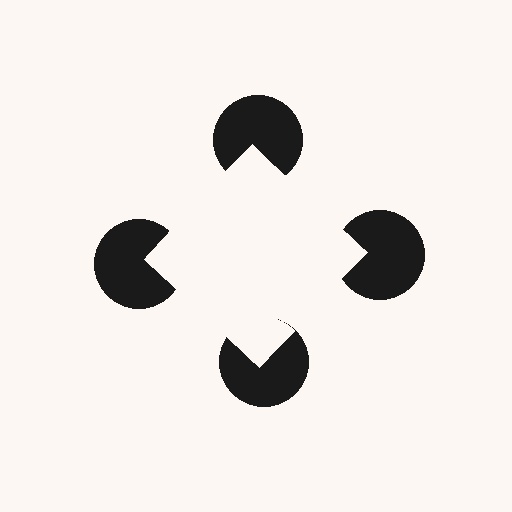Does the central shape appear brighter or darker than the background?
It typically appears slightly brighter than the background, even though no actual brightness change is drawn.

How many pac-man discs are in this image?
There are 4 — one at each vertex of the illusory square.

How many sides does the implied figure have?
4 sides.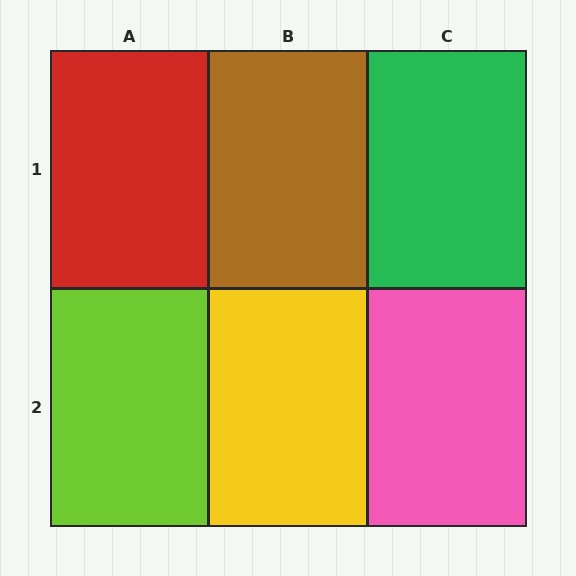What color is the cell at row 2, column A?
Lime.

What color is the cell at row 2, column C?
Pink.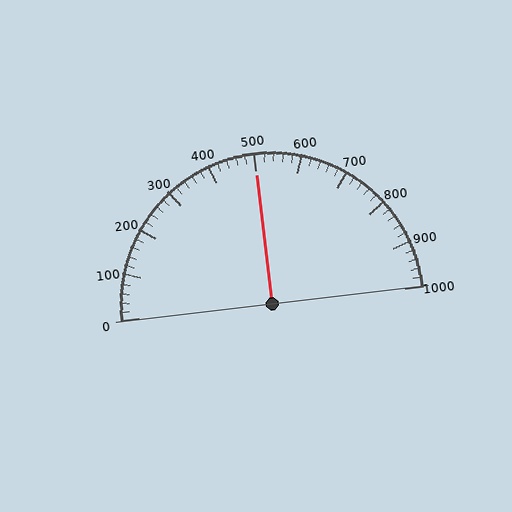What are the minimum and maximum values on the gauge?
The gauge ranges from 0 to 1000.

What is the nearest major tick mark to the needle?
The nearest major tick mark is 500.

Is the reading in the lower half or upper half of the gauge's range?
The reading is in the upper half of the range (0 to 1000).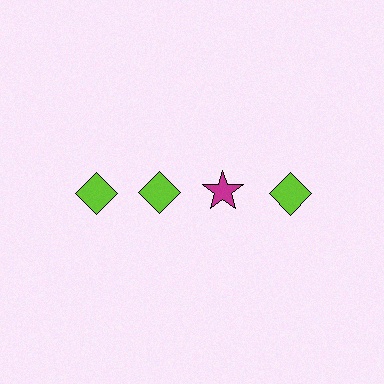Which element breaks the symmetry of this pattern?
The magenta star in the top row, center column breaks the symmetry. All other shapes are lime diamonds.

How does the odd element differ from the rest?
It differs in both color (magenta instead of lime) and shape (star instead of diamond).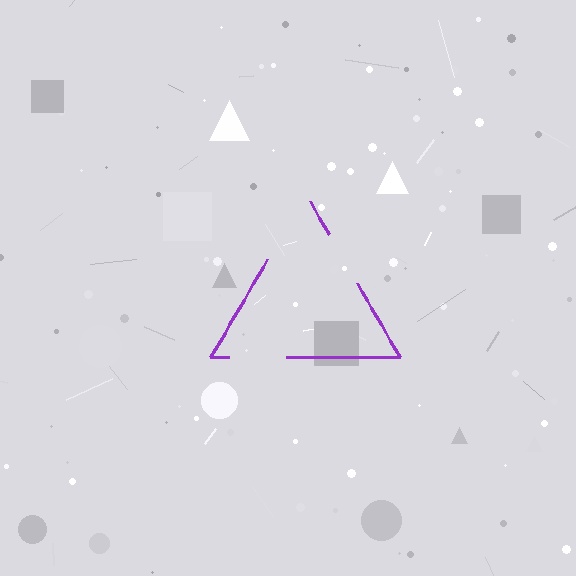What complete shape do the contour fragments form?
The contour fragments form a triangle.